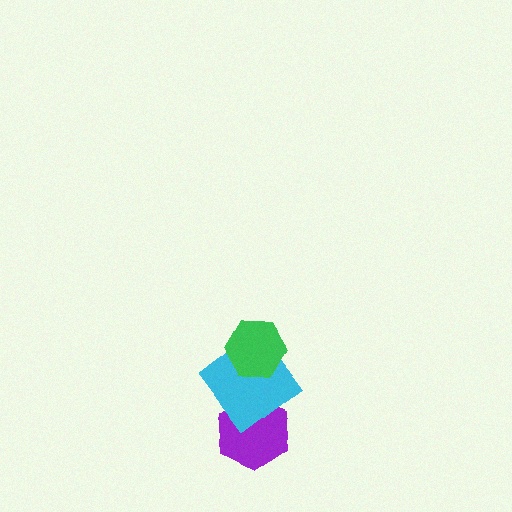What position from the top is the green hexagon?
The green hexagon is 1st from the top.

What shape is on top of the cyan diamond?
The green hexagon is on top of the cyan diamond.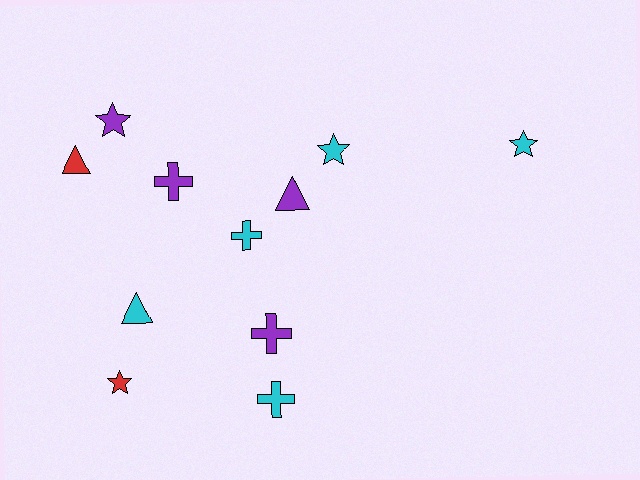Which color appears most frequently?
Cyan, with 5 objects.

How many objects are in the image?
There are 11 objects.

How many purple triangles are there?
There is 1 purple triangle.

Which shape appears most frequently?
Star, with 4 objects.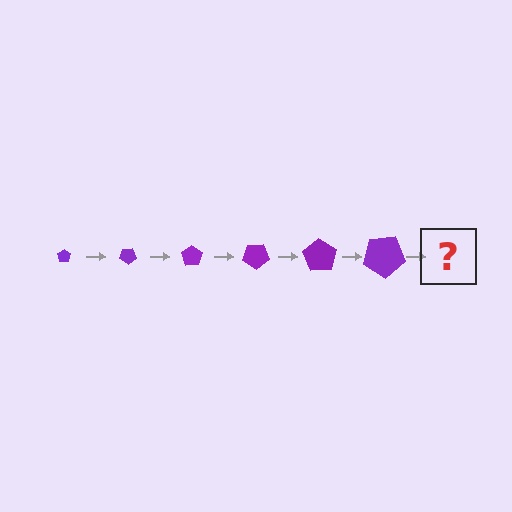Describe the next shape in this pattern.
It should be a pentagon, larger than the previous one and rotated 210 degrees from the start.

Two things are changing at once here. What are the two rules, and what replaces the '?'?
The two rules are that the pentagon grows larger each step and it rotates 35 degrees each step. The '?' should be a pentagon, larger than the previous one and rotated 210 degrees from the start.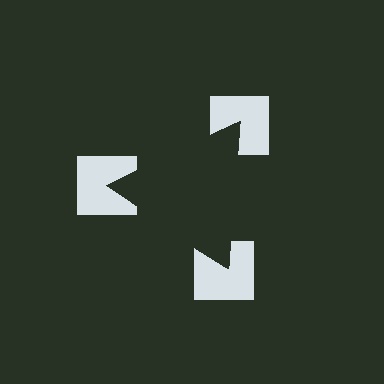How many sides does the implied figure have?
3 sides.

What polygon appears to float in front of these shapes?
An illusory triangle — its edges are inferred from the aligned wedge cuts in the notched squares, not physically drawn.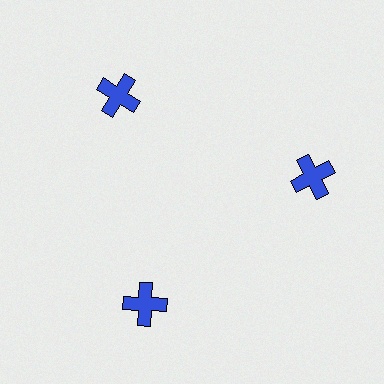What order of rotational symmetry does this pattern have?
This pattern has 3-fold rotational symmetry.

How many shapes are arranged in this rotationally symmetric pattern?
There are 3 shapes, arranged in 3 groups of 1.